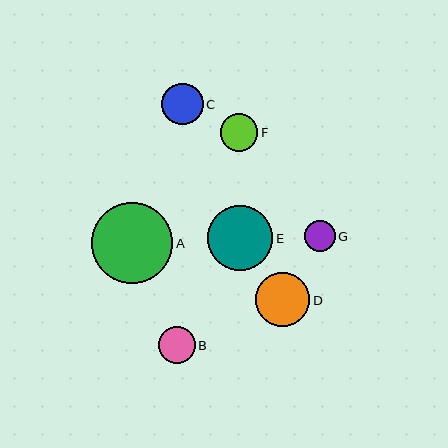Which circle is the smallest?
Circle G is the smallest with a size of approximately 31 pixels.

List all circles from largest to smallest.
From largest to smallest: A, E, D, C, F, B, G.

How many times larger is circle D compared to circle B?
Circle D is approximately 1.5 times the size of circle B.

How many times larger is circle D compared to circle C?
Circle D is approximately 1.3 times the size of circle C.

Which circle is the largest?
Circle A is the largest with a size of approximately 81 pixels.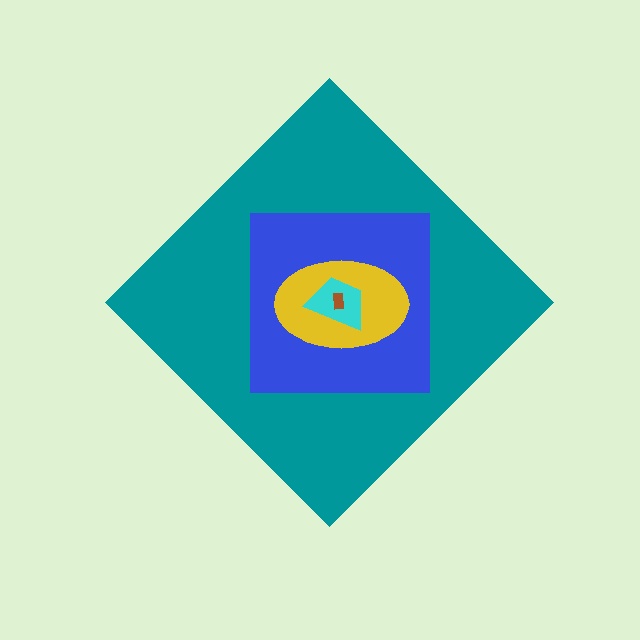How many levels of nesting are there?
5.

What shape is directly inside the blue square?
The yellow ellipse.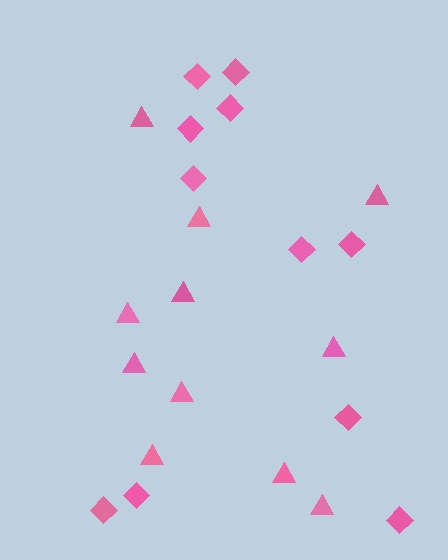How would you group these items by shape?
There are 2 groups: one group of triangles (11) and one group of diamonds (11).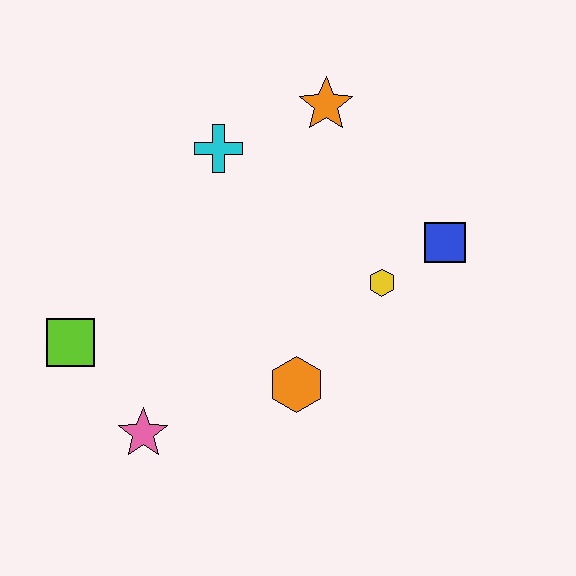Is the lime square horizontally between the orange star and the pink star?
No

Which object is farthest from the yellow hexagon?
The lime square is farthest from the yellow hexagon.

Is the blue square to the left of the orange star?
No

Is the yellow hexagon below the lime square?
No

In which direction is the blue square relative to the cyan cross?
The blue square is to the right of the cyan cross.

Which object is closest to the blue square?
The yellow hexagon is closest to the blue square.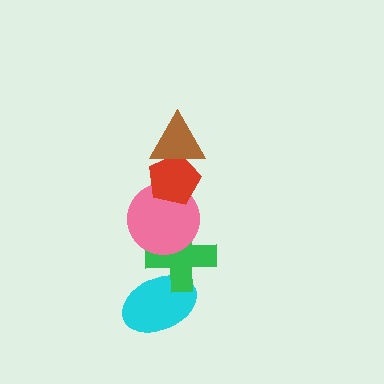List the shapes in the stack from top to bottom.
From top to bottom: the brown triangle, the red pentagon, the pink circle, the green cross, the cyan ellipse.